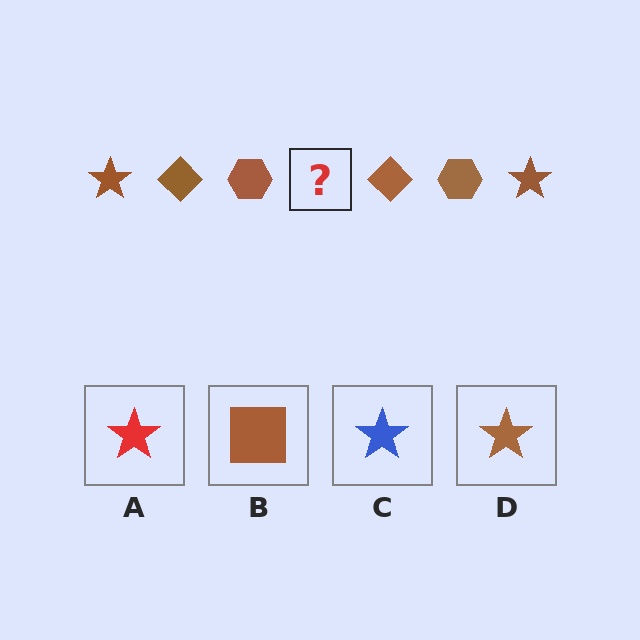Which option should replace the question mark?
Option D.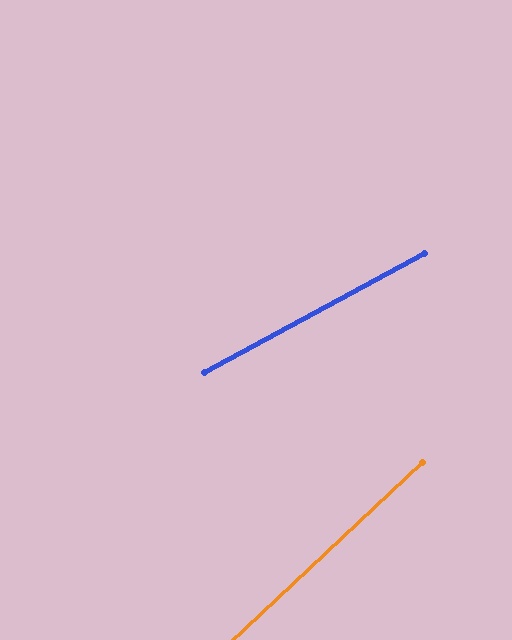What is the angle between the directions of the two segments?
Approximately 15 degrees.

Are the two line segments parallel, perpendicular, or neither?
Neither parallel nor perpendicular — they differ by about 15°.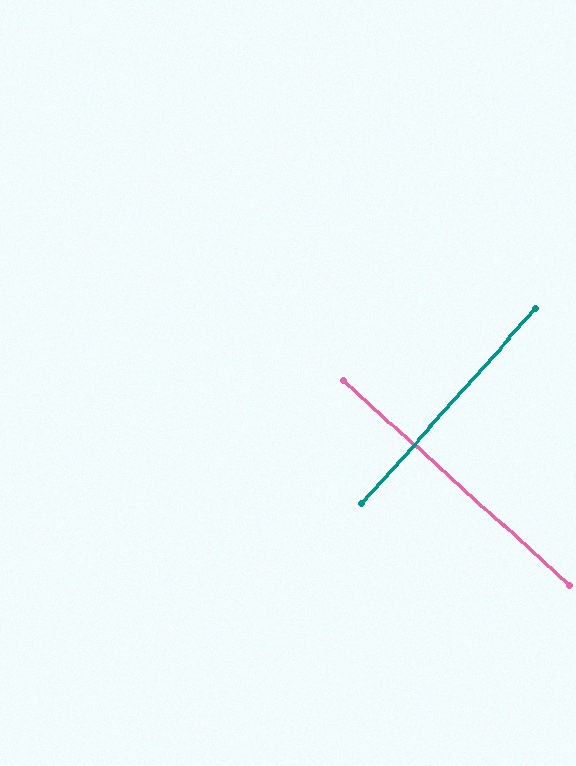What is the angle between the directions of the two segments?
Approximately 89 degrees.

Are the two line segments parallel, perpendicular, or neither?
Perpendicular — they meet at approximately 89°.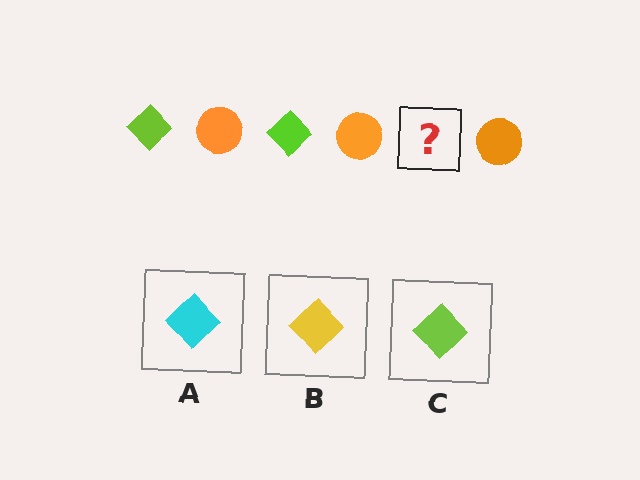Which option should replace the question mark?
Option C.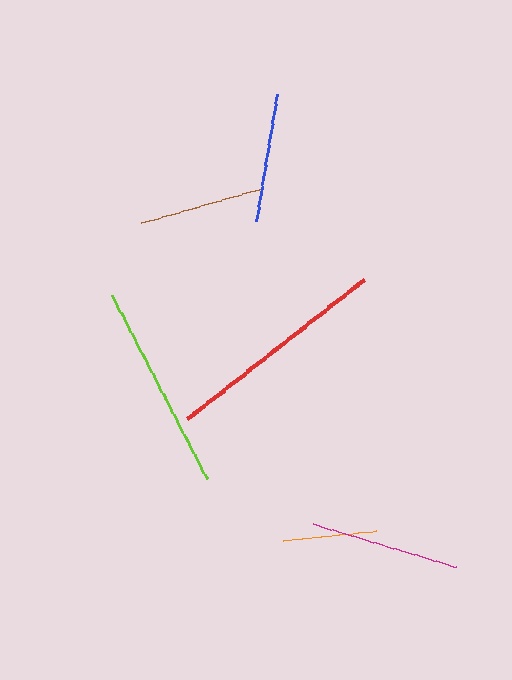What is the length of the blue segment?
The blue segment is approximately 129 pixels long.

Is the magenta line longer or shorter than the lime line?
The lime line is longer than the magenta line.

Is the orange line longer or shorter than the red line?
The red line is longer than the orange line.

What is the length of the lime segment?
The lime segment is approximately 206 pixels long.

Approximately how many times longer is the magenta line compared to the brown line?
The magenta line is approximately 1.2 times the length of the brown line.